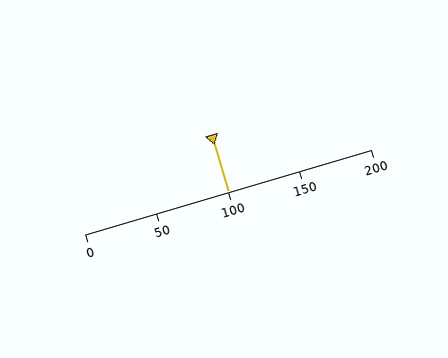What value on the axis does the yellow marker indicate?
The marker indicates approximately 100.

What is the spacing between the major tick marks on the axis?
The major ticks are spaced 50 apart.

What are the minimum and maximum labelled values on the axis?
The axis runs from 0 to 200.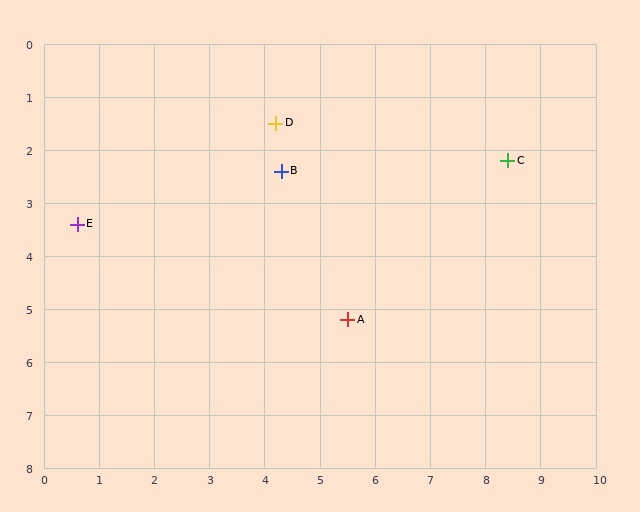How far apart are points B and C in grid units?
Points B and C are about 4.1 grid units apart.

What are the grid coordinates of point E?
Point E is at approximately (0.6, 3.4).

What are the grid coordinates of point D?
Point D is at approximately (4.2, 1.5).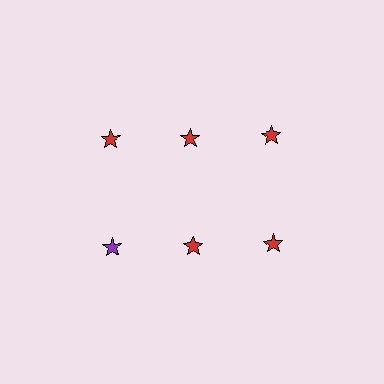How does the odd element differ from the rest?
It has a different color: purple instead of red.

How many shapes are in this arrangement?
There are 6 shapes arranged in a grid pattern.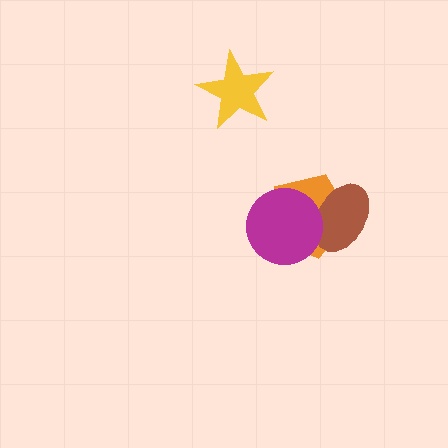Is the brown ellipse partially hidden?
Yes, it is partially covered by another shape.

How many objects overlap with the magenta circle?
2 objects overlap with the magenta circle.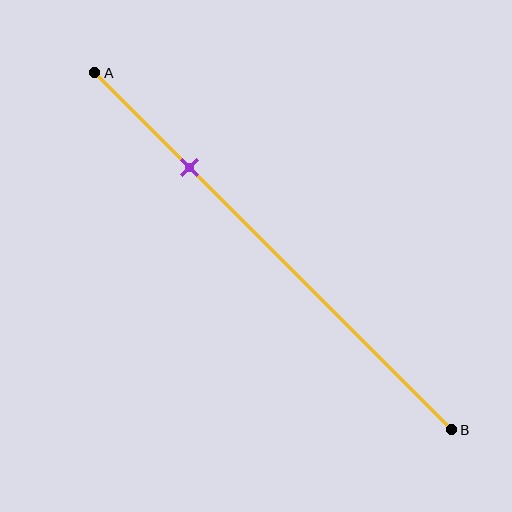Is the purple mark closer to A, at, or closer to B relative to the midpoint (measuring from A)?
The purple mark is closer to point A than the midpoint of segment AB.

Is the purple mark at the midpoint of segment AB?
No, the mark is at about 25% from A, not at the 50% midpoint.